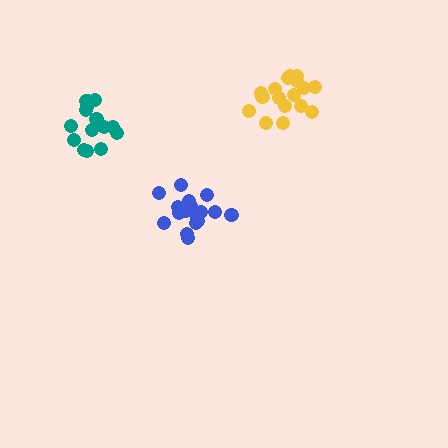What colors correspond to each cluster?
The clusters are colored: blue, yellow, teal.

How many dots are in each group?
Group 1: 20 dots, Group 2: 17 dots, Group 3: 15 dots (52 total).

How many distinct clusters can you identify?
There are 3 distinct clusters.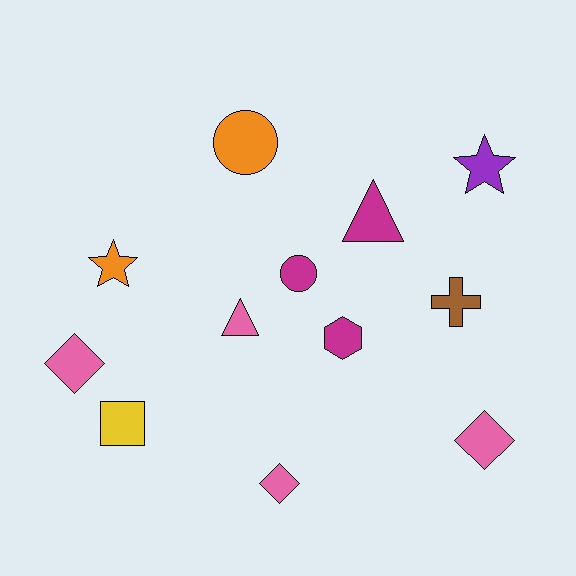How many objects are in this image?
There are 12 objects.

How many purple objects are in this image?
There is 1 purple object.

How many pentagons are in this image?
There are no pentagons.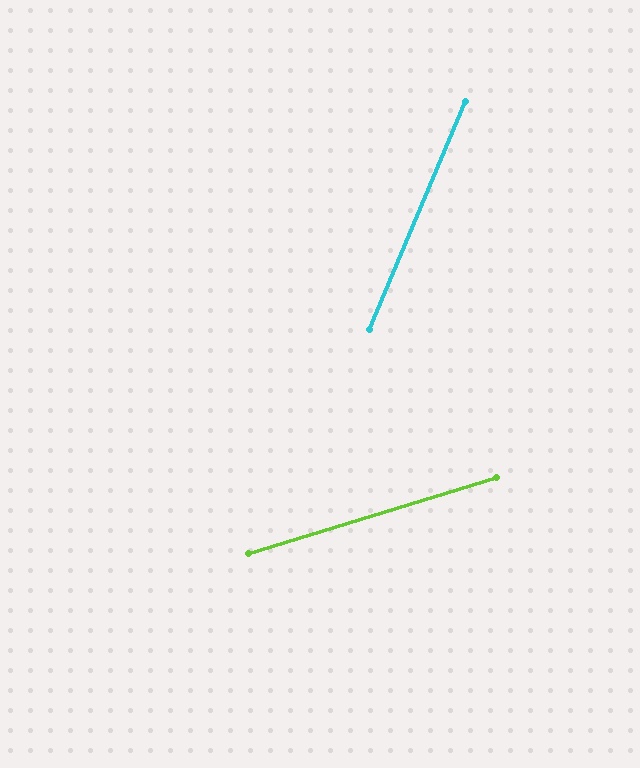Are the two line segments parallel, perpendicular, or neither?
Neither parallel nor perpendicular — they differ by about 50°.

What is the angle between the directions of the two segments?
Approximately 50 degrees.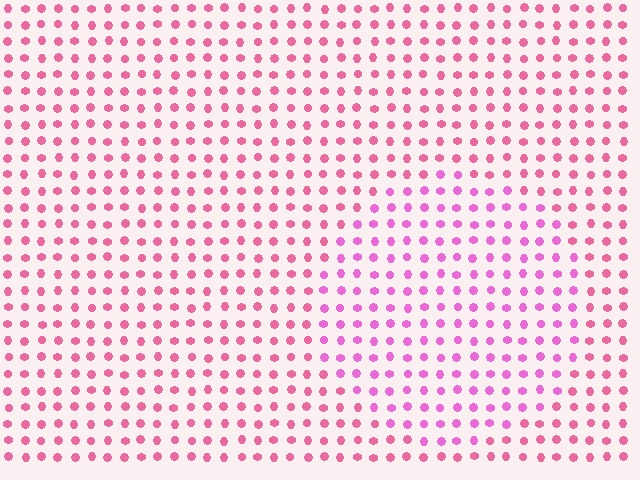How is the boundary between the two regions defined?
The boundary is defined purely by a slight shift in hue (about 27 degrees). Spacing, size, and orientation are identical on both sides.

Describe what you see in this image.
The image is filled with small pink elements in a uniform arrangement. A circle-shaped region is visible where the elements are tinted to a slightly different hue, forming a subtle color boundary.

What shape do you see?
I see a circle.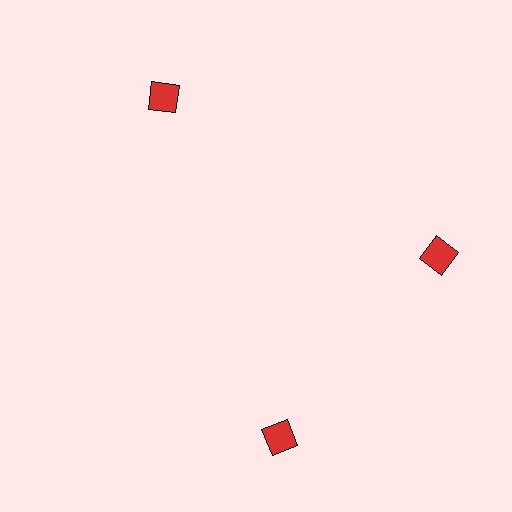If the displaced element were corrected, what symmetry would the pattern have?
It would have 3-fold rotational symmetry — the pattern would map onto itself every 120 degrees.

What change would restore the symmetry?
The symmetry would be restored by rotating it back into even spacing with its neighbors so that all 3 squares sit at equal angles and equal distance from the center.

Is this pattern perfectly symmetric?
No. The 3 red squares are arranged in a ring, but one element near the 7 o'clock position is rotated out of alignment along the ring, breaking the 3-fold rotational symmetry.